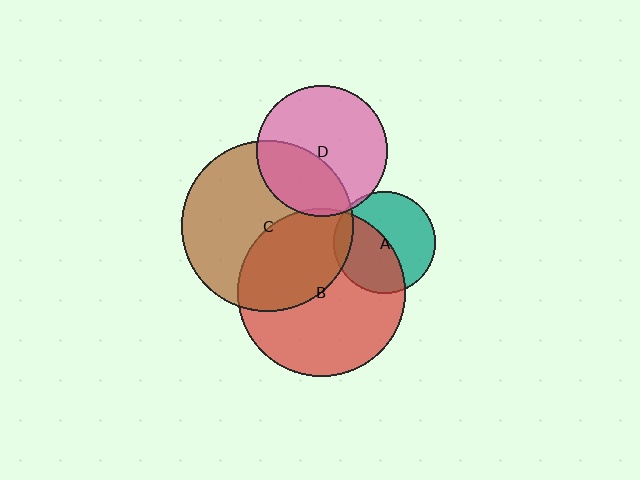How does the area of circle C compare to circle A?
Approximately 2.8 times.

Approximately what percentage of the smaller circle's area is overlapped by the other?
Approximately 5%.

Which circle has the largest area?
Circle C (brown).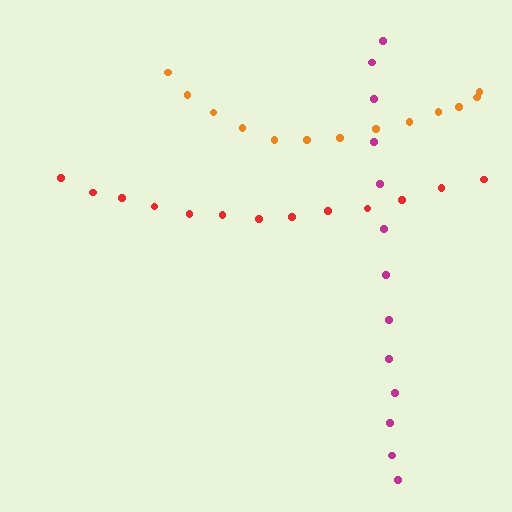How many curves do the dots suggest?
There are 3 distinct paths.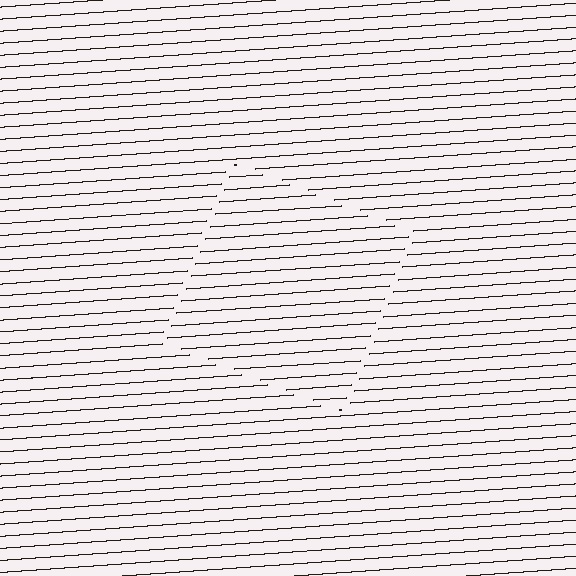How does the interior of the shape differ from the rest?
The interior of the shape contains the same grating, shifted by half a period — the contour is defined by the phase discontinuity where line-ends from the inner and outer gratings abut.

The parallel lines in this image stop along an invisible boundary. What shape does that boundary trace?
An illusory square. The interior of the shape contains the same grating, shifted by half a period — the contour is defined by the phase discontinuity where line-ends from the inner and outer gratings abut.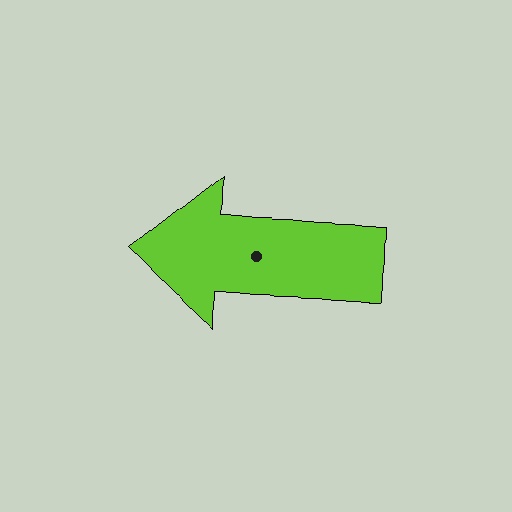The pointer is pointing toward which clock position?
Roughly 9 o'clock.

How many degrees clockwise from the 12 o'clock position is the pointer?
Approximately 273 degrees.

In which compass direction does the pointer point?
West.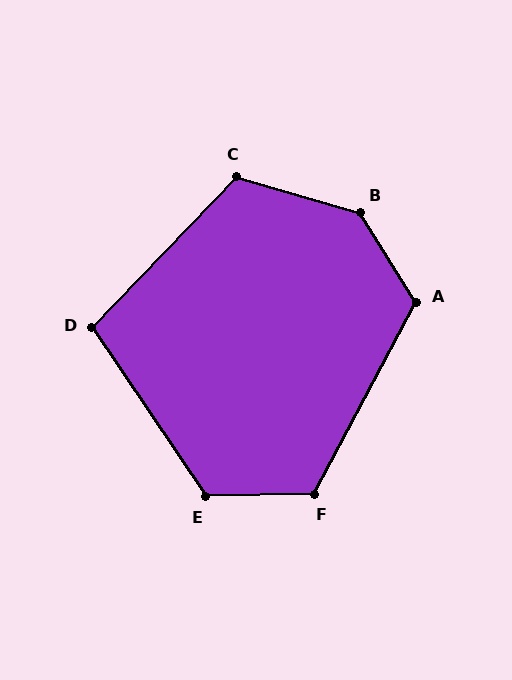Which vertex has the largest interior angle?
B, at approximately 138 degrees.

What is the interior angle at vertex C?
Approximately 117 degrees (obtuse).